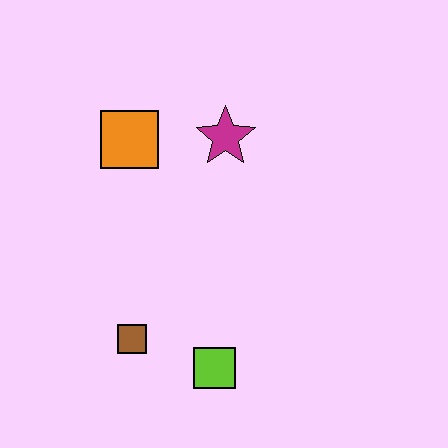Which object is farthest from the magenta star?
The lime square is farthest from the magenta star.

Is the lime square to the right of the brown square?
Yes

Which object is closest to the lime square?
The brown square is closest to the lime square.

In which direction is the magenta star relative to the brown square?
The magenta star is above the brown square.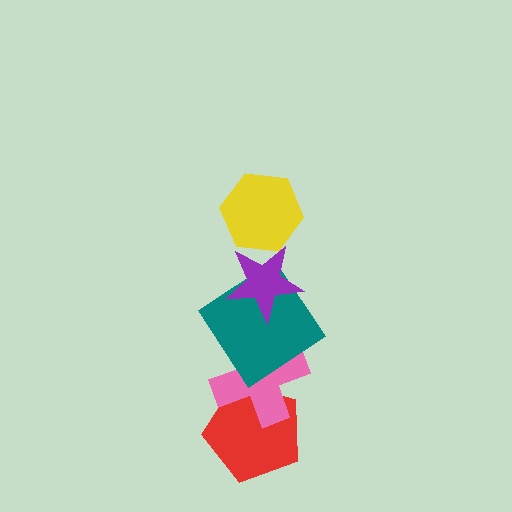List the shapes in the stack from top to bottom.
From top to bottom: the yellow hexagon, the purple star, the teal diamond, the pink cross, the red pentagon.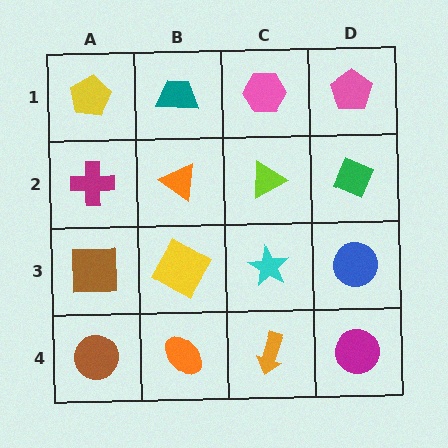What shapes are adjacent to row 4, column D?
A blue circle (row 3, column D), an orange arrow (row 4, column C).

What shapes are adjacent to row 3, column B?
An orange triangle (row 2, column B), an orange ellipse (row 4, column B), a brown square (row 3, column A), a cyan star (row 3, column C).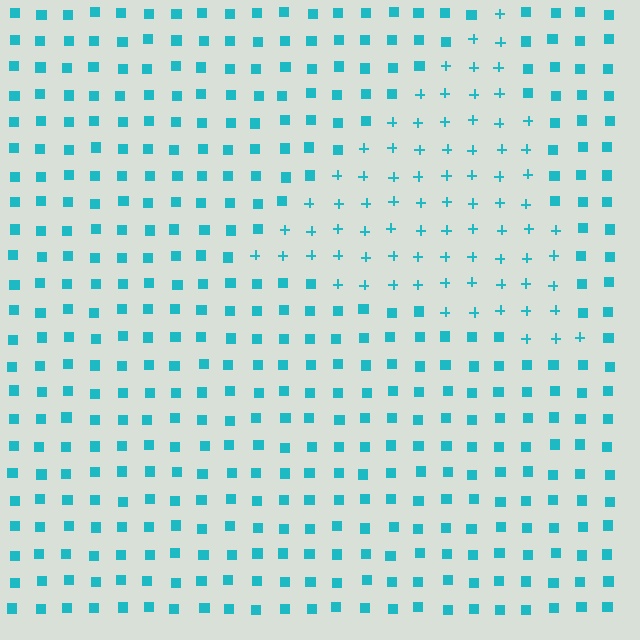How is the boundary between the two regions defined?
The boundary is defined by a change in element shape: plus signs inside vs. squares outside. All elements share the same color and spacing.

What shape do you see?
I see a triangle.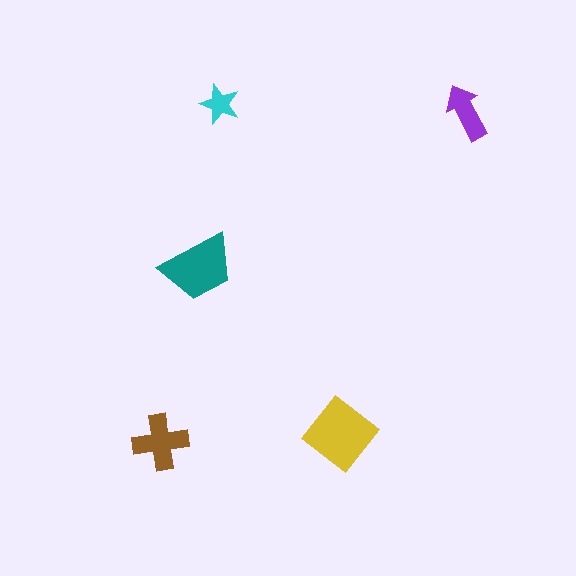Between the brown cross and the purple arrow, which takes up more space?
The brown cross.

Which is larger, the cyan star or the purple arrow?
The purple arrow.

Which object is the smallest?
The cyan star.